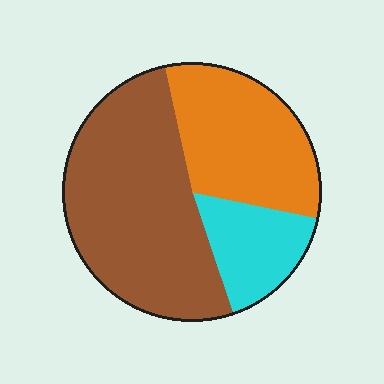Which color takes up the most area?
Brown, at roughly 50%.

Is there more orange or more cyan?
Orange.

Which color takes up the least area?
Cyan, at roughly 15%.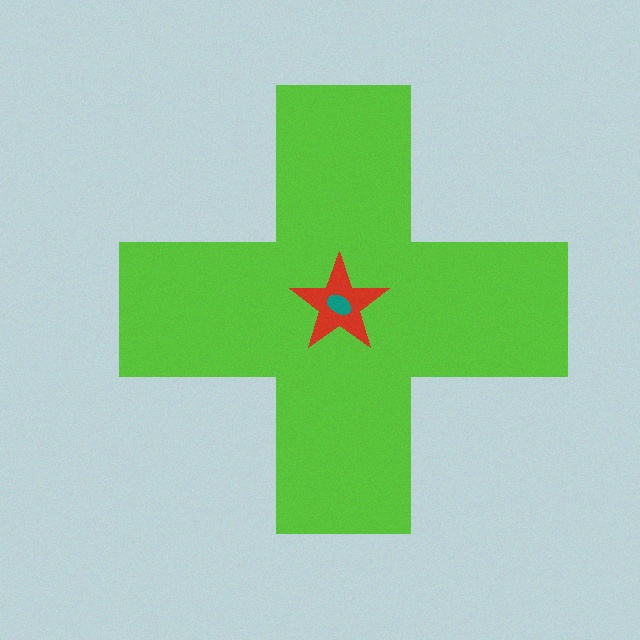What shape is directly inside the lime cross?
The red star.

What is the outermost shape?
The lime cross.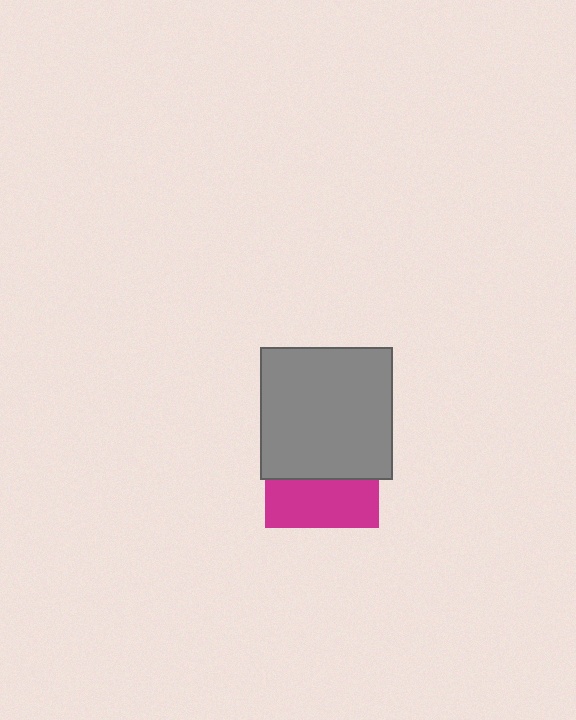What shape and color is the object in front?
The object in front is a gray square.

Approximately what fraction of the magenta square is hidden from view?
Roughly 58% of the magenta square is hidden behind the gray square.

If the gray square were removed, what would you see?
You would see the complete magenta square.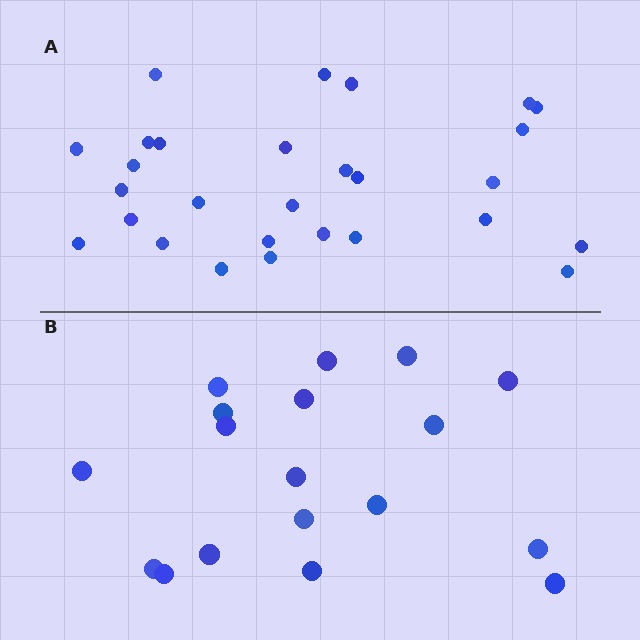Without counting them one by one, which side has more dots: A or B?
Region A (the top region) has more dots.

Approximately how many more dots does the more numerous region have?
Region A has roughly 10 or so more dots than region B.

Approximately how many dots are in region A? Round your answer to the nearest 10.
About 30 dots. (The exact count is 28, which rounds to 30.)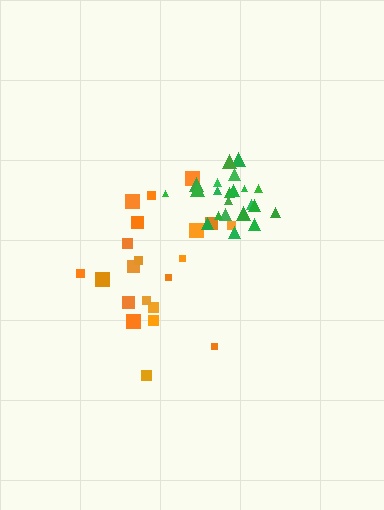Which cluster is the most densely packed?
Green.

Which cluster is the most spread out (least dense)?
Orange.